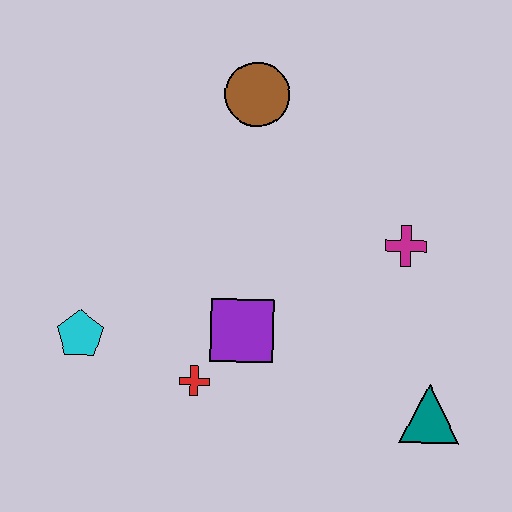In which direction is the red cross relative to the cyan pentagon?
The red cross is to the right of the cyan pentagon.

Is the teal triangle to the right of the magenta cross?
Yes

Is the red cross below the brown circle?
Yes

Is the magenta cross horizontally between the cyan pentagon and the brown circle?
No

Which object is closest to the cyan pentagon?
The red cross is closest to the cyan pentagon.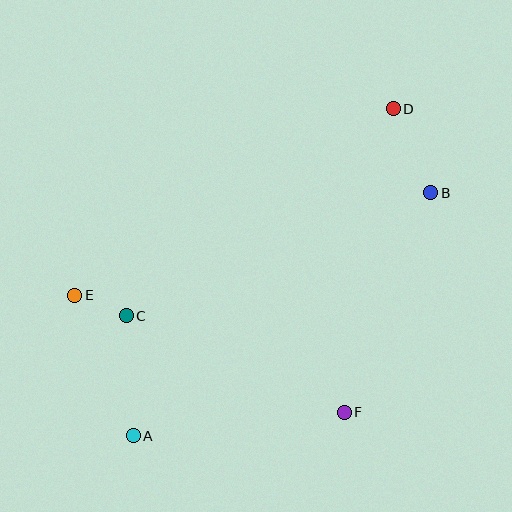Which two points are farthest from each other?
Points A and D are farthest from each other.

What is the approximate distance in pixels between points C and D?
The distance between C and D is approximately 338 pixels.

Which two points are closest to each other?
Points C and E are closest to each other.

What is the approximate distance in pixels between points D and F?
The distance between D and F is approximately 307 pixels.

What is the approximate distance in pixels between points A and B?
The distance between A and B is approximately 384 pixels.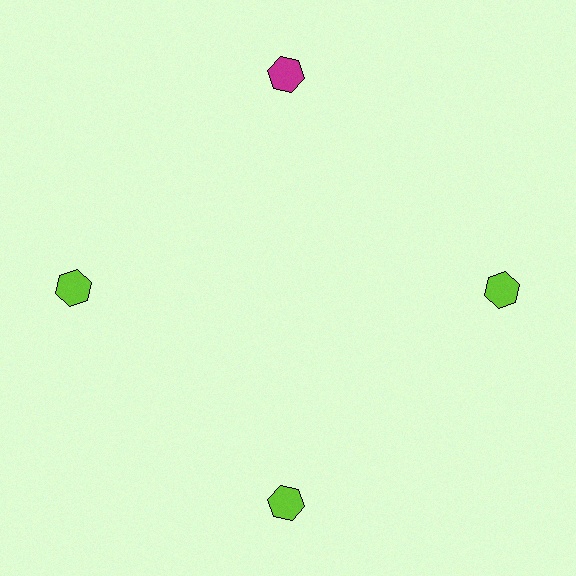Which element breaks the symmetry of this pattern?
The magenta hexagon at roughly the 12 o'clock position breaks the symmetry. All other shapes are lime hexagons.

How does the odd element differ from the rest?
It has a different color: magenta instead of lime.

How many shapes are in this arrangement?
There are 4 shapes arranged in a ring pattern.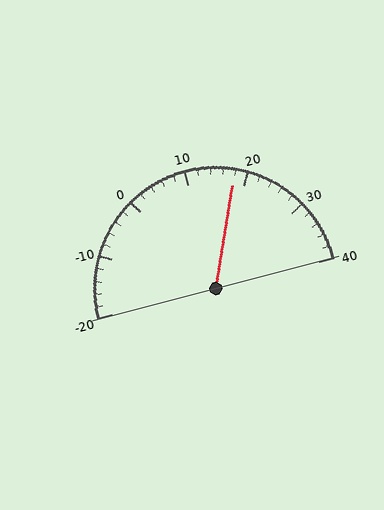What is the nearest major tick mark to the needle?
The nearest major tick mark is 20.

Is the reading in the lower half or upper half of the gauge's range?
The reading is in the upper half of the range (-20 to 40).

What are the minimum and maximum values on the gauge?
The gauge ranges from -20 to 40.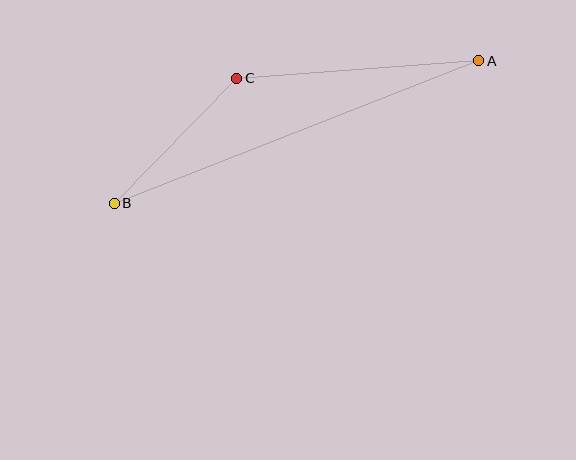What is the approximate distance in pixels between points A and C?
The distance between A and C is approximately 243 pixels.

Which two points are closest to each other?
Points B and C are closest to each other.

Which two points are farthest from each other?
Points A and B are farthest from each other.